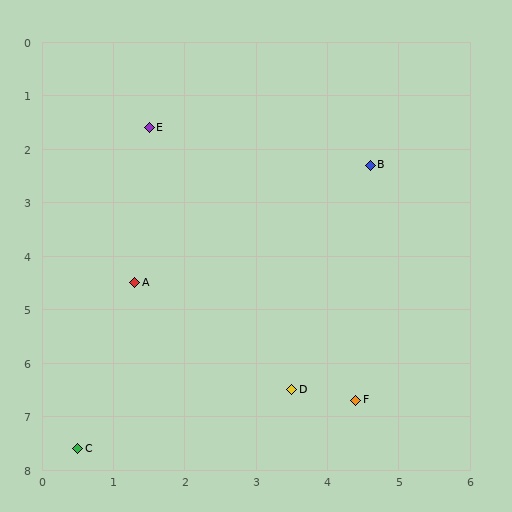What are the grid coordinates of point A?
Point A is at approximately (1.3, 4.5).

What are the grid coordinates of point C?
Point C is at approximately (0.5, 7.6).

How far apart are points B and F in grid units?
Points B and F are about 4.4 grid units apart.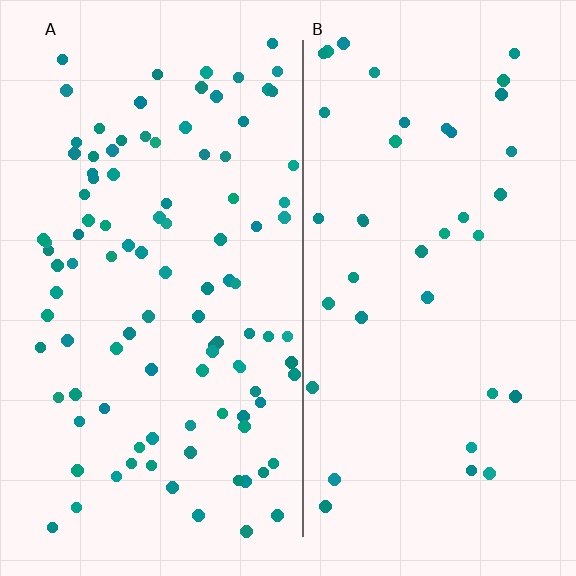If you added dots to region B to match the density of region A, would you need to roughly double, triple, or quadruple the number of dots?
Approximately triple.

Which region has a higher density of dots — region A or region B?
A (the left).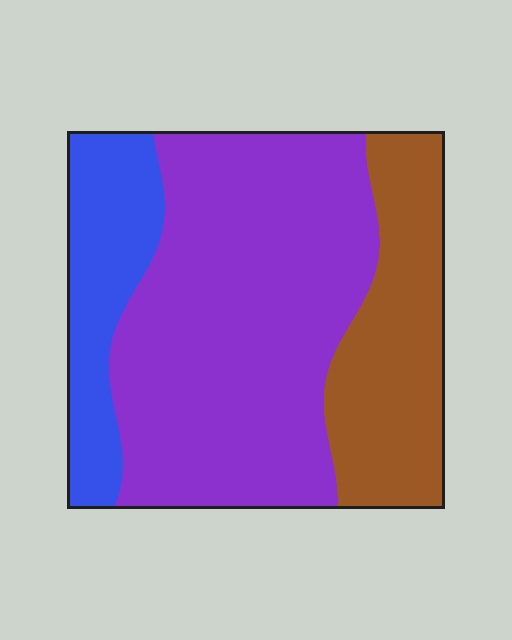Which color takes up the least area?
Blue, at roughly 20%.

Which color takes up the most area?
Purple, at roughly 60%.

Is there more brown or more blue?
Brown.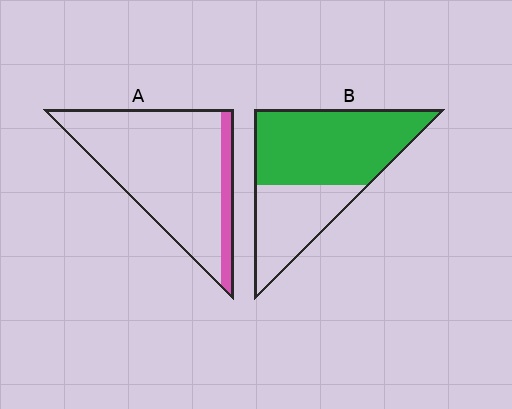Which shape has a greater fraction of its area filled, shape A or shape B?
Shape B.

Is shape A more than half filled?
No.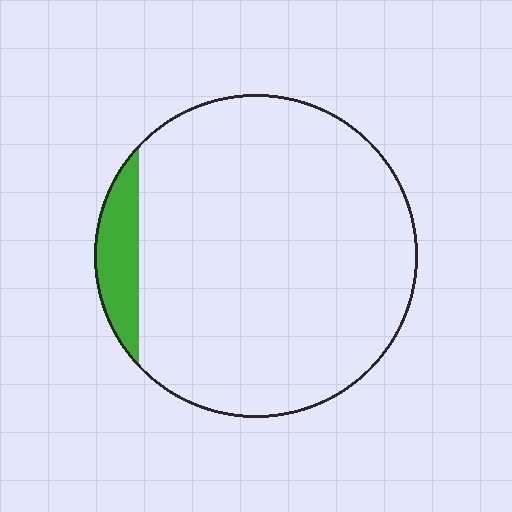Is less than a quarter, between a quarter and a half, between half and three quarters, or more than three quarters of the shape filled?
Less than a quarter.